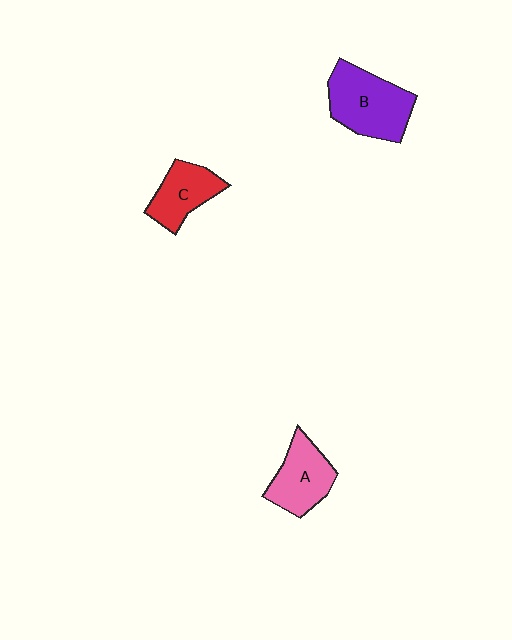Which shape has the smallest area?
Shape C (red).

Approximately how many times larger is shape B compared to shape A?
Approximately 1.3 times.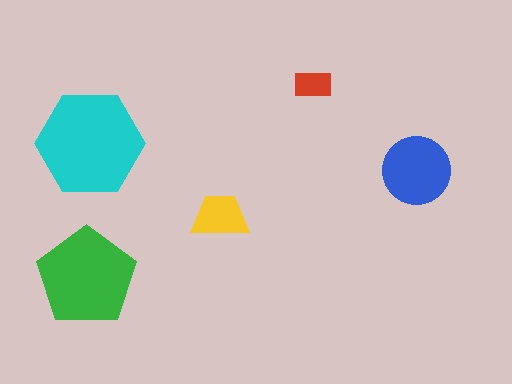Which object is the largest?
The cyan hexagon.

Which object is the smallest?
The red rectangle.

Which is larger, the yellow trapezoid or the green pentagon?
The green pentagon.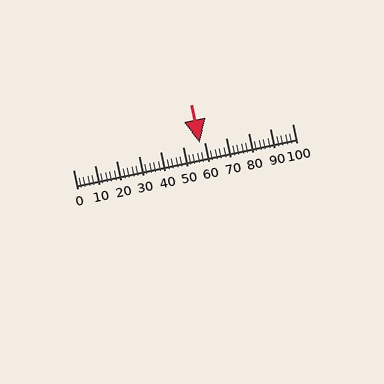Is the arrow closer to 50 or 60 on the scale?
The arrow is closer to 60.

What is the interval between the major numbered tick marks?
The major tick marks are spaced 10 units apart.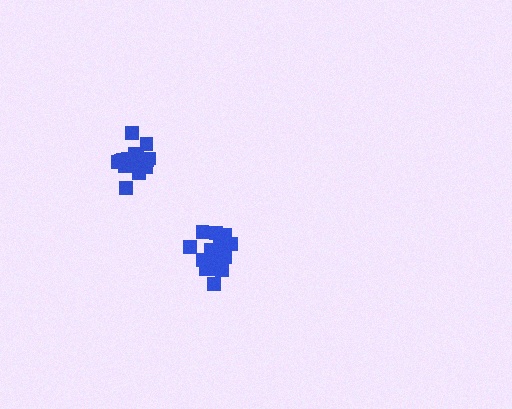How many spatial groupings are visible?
There are 2 spatial groupings.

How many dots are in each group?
Group 1: 17 dots, Group 2: 19 dots (36 total).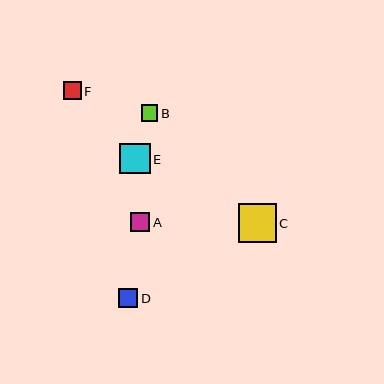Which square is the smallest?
Square B is the smallest with a size of approximately 17 pixels.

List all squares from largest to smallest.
From largest to smallest: C, E, A, D, F, B.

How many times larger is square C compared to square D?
Square C is approximately 2.0 times the size of square D.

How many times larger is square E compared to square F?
Square E is approximately 1.7 times the size of square F.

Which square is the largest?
Square C is the largest with a size of approximately 38 pixels.